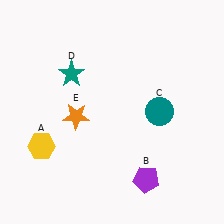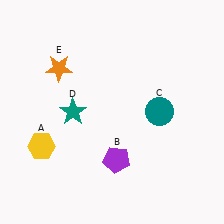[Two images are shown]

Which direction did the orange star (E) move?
The orange star (E) moved up.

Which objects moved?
The objects that moved are: the purple pentagon (B), the teal star (D), the orange star (E).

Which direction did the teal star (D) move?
The teal star (D) moved down.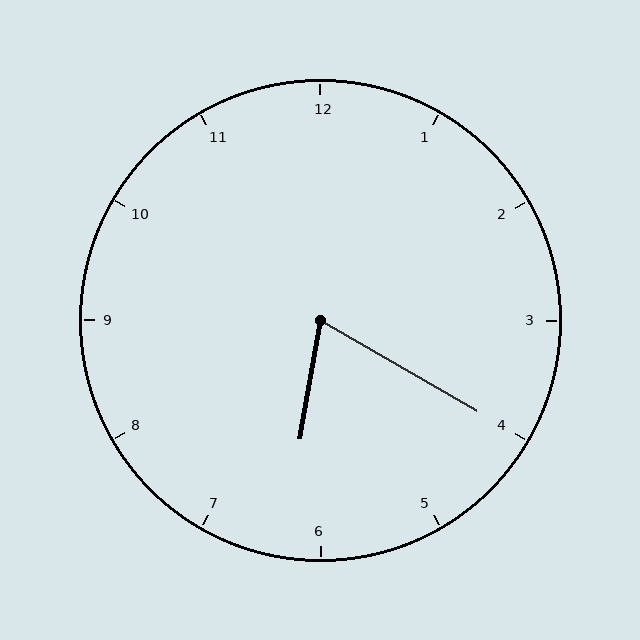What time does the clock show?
6:20.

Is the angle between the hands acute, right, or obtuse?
It is acute.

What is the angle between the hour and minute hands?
Approximately 70 degrees.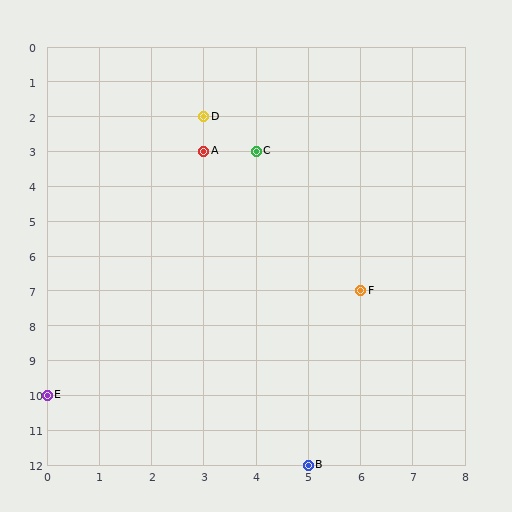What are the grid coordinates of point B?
Point B is at grid coordinates (5, 12).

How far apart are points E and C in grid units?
Points E and C are 4 columns and 7 rows apart (about 8.1 grid units diagonally).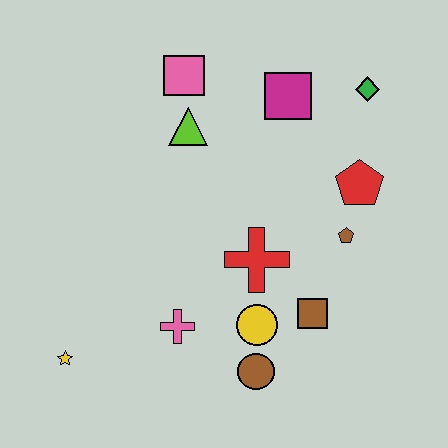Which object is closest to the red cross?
The yellow circle is closest to the red cross.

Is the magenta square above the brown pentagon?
Yes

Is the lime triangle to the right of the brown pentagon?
No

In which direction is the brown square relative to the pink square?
The brown square is below the pink square.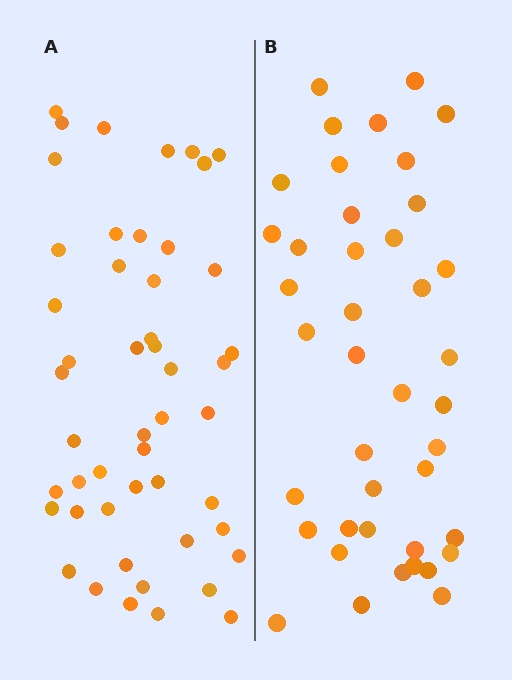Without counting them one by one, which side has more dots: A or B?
Region A (the left region) has more dots.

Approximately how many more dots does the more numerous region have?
Region A has roughly 8 or so more dots than region B.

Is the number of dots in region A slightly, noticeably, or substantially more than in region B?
Region A has only slightly more — the two regions are fairly close. The ratio is roughly 1.2 to 1.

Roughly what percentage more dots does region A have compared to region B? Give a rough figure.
About 20% more.